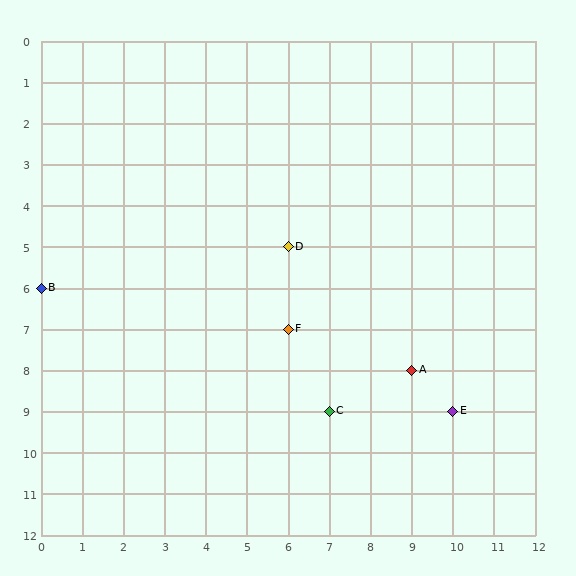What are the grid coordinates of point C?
Point C is at grid coordinates (7, 9).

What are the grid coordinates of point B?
Point B is at grid coordinates (0, 6).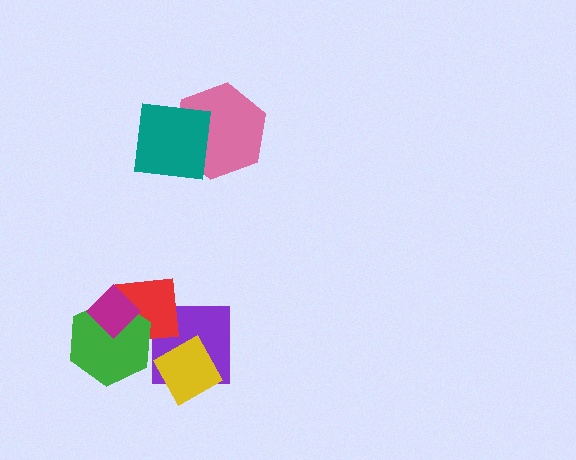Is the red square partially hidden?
Yes, it is partially covered by another shape.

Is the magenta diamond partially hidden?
No, no other shape covers it.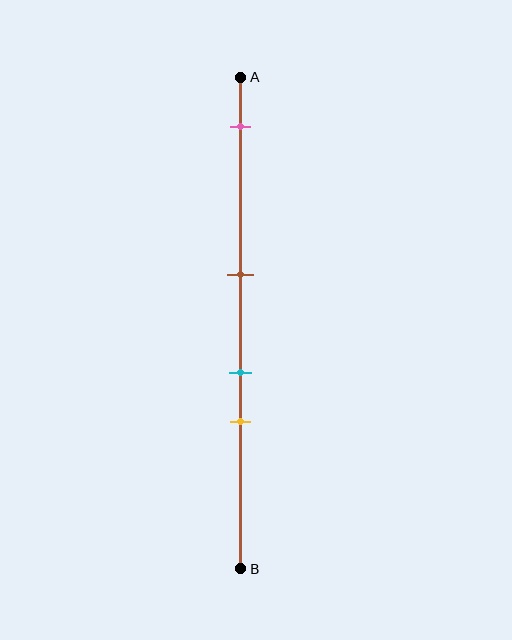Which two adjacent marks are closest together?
The cyan and yellow marks are the closest adjacent pair.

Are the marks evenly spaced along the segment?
No, the marks are not evenly spaced.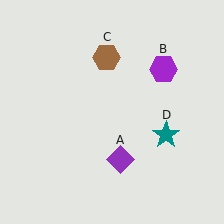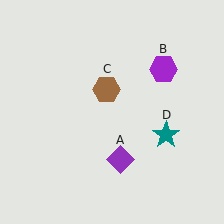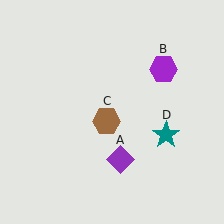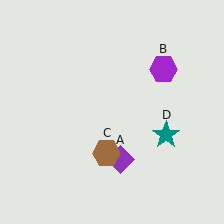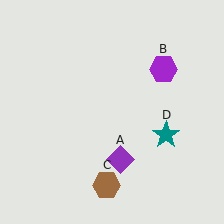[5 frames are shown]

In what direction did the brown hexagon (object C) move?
The brown hexagon (object C) moved down.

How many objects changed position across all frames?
1 object changed position: brown hexagon (object C).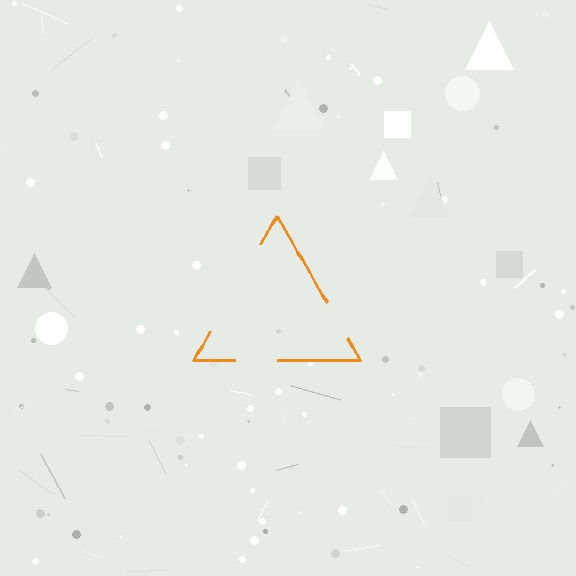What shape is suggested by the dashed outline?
The dashed outline suggests a triangle.